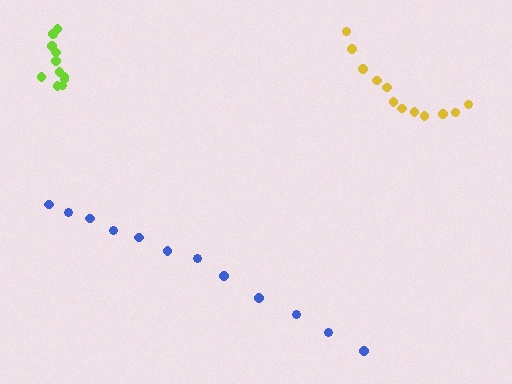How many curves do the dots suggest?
There are 3 distinct paths.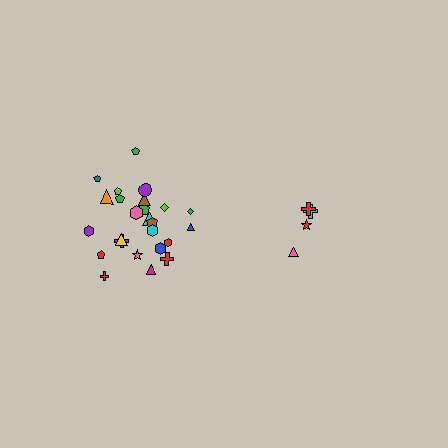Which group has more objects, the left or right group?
The left group.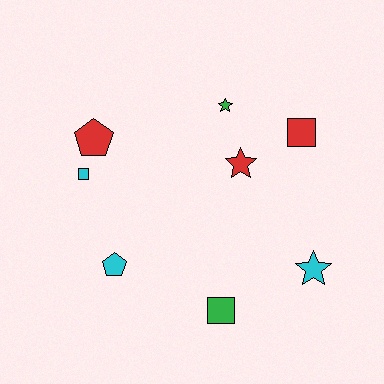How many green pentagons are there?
There are no green pentagons.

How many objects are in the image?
There are 8 objects.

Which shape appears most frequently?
Star, with 3 objects.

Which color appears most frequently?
Red, with 3 objects.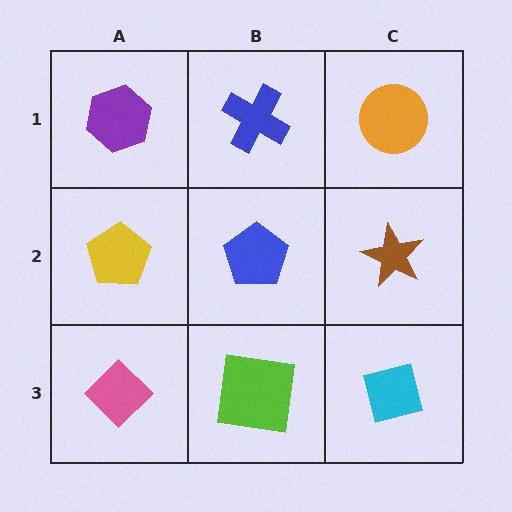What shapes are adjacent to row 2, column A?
A purple hexagon (row 1, column A), a pink diamond (row 3, column A), a blue pentagon (row 2, column B).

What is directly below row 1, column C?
A brown star.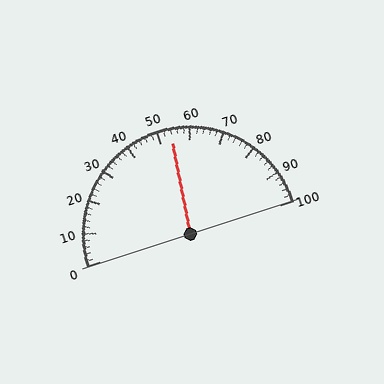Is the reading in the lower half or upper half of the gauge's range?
The reading is in the upper half of the range (0 to 100).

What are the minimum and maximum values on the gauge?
The gauge ranges from 0 to 100.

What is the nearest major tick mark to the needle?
The nearest major tick mark is 50.